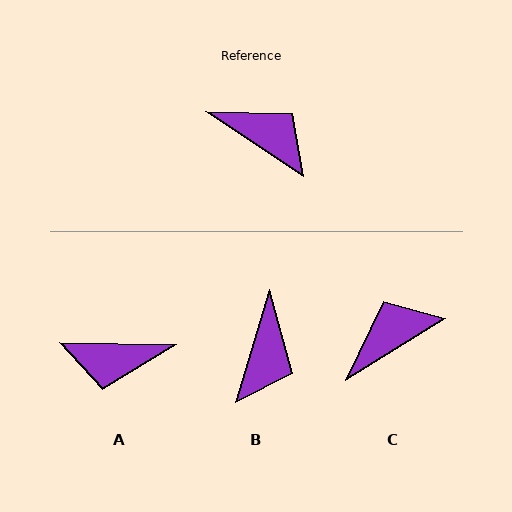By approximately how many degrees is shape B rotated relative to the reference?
Approximately 73 degrees clockwise.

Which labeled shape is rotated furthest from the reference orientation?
A, about 147 degrees away.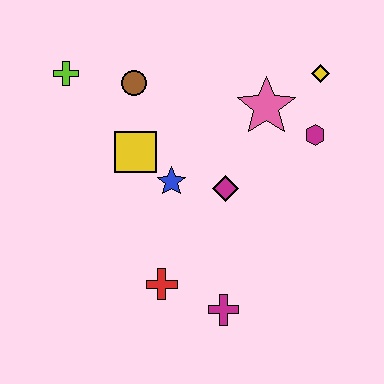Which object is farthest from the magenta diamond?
The lime cross is farthest from the magenta diamond.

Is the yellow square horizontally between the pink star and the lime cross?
Yes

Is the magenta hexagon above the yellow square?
Yes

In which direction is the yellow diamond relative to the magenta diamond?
The yellow diamond is above the magenta diamond.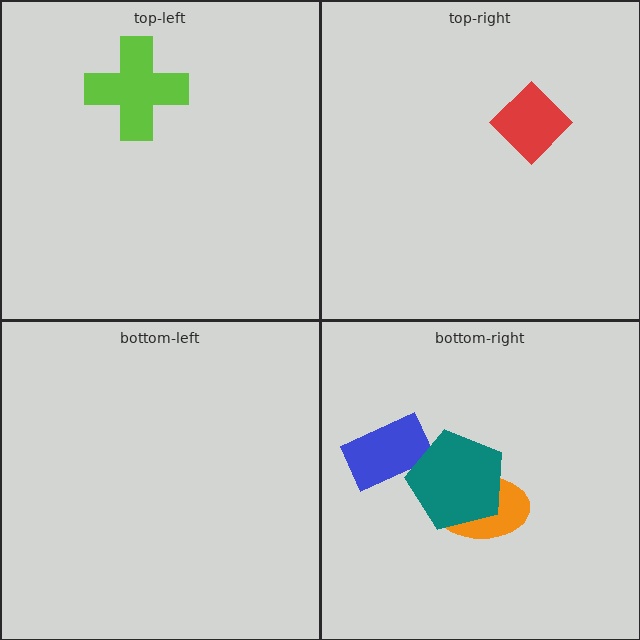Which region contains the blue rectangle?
The bottom-right region.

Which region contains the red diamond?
The top-right region.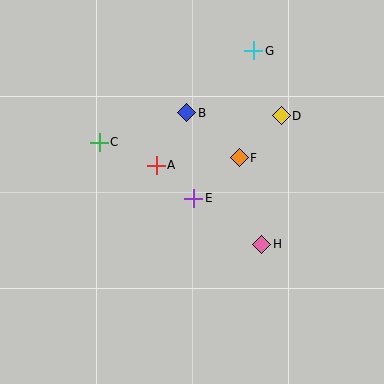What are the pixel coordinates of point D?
Point D is at (281, 116).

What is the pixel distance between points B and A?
The distance between B and A is 61 pixels.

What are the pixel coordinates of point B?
Point B is at (187, 113).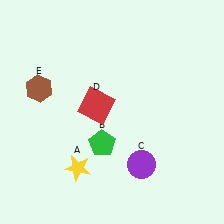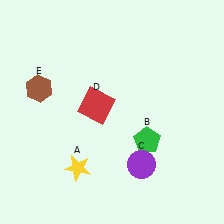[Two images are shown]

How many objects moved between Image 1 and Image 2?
1 object moved between the two images.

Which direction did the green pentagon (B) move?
The green pentagon (B) moved right.